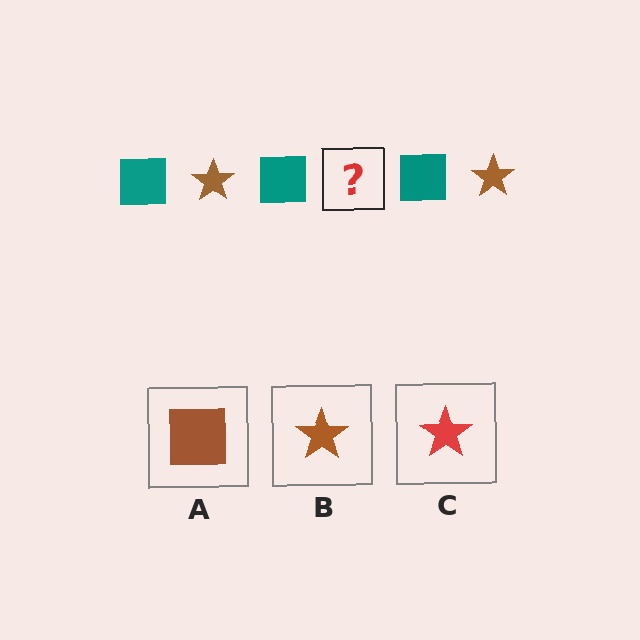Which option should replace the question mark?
Option B.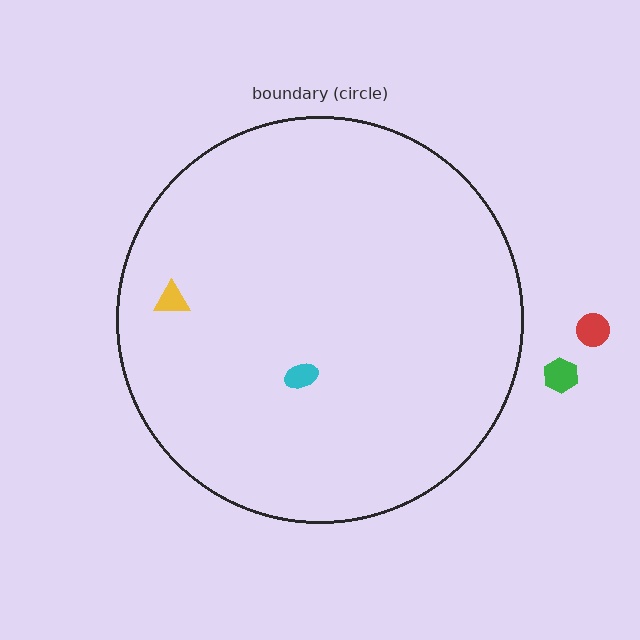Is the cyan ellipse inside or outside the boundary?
Inside.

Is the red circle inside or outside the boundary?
Outside.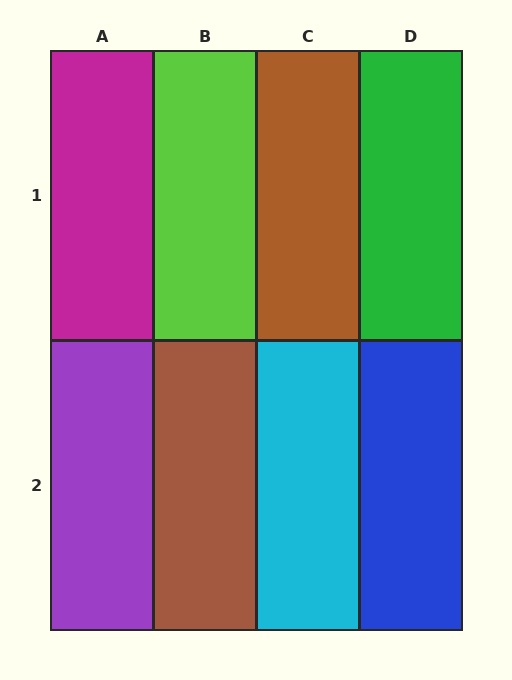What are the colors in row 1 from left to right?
Magenta, lime, brown, green.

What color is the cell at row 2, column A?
Purple.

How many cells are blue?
1 cell is blue.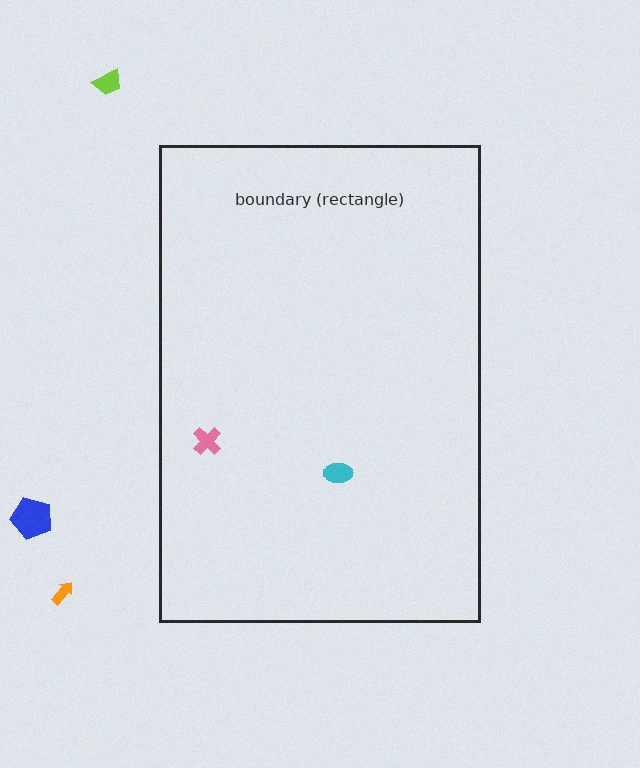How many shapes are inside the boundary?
2 inside, 3 outside.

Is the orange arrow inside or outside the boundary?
Outside.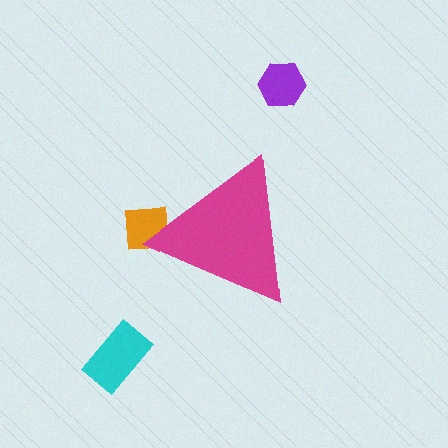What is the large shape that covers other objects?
A magenta triangle.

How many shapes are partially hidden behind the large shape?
1 shape is partially hidden.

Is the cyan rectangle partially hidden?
No, the cyan rectangle is fully visible.